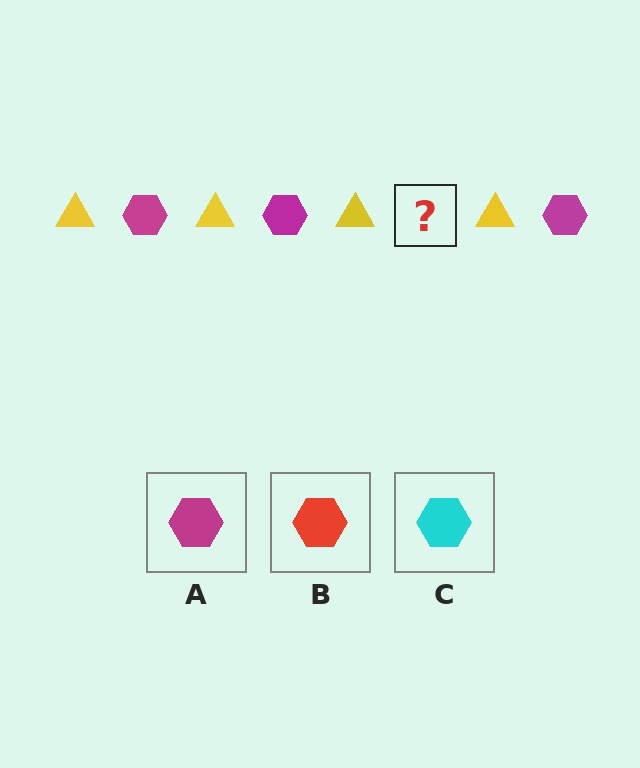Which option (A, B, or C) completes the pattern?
A.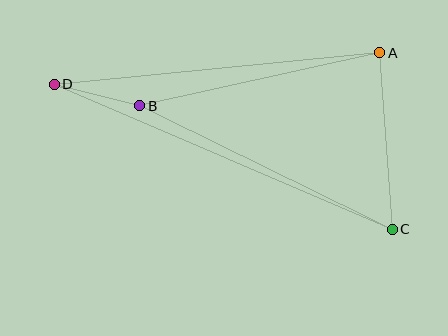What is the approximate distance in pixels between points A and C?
The distance between A and C is approximately 177 pixels.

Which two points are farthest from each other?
Points C and D are farthest from each other.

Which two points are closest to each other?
Points B and D are closest to each other.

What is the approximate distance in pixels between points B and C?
The distance between B and C is approximately 281 pixels.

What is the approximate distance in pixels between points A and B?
The distance between A and B is approximately 246 pixels.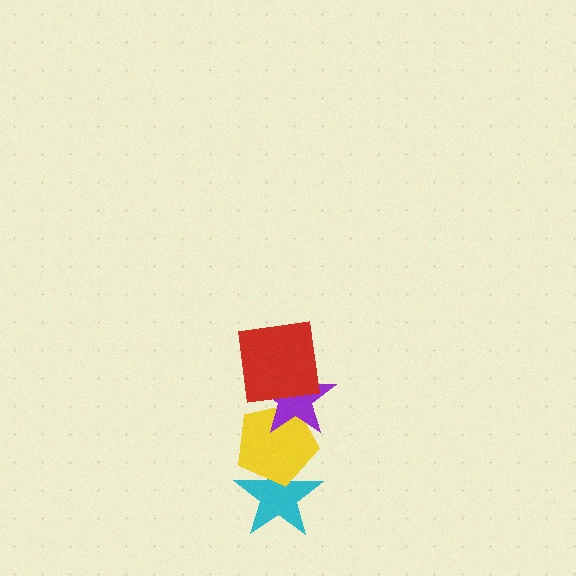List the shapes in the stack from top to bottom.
From top to bottom: the red square, the purple star, the yellow pentagon, the cyan star.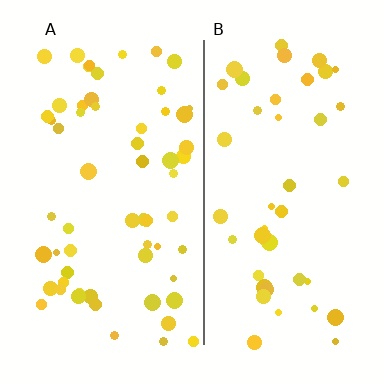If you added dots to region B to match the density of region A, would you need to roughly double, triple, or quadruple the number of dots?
Approximately double.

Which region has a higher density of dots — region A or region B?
A (the left).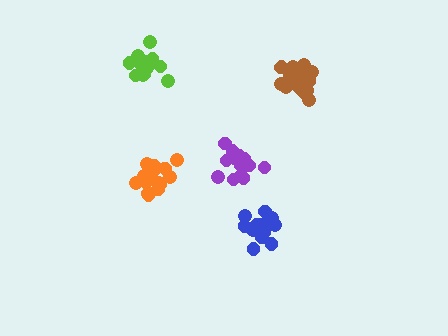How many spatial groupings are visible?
There are 5 spatial groupings.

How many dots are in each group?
Group 1: 17 dots, Group 2: 16 dots, Group 3: 14 dots, Group 4: 17 dots, Group 5: 16 dots (80 total).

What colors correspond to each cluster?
The clusters are colored: purple, orange, lime, brown, blue.